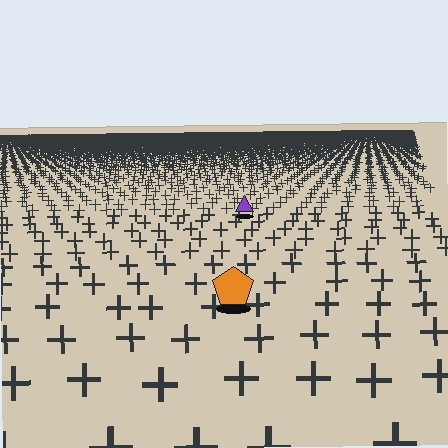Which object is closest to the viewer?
The orange pentagon is closest. The texture marks near it are larger and more spread out.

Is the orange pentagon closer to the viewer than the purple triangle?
Yes. The orange pentagon is closer — you can tell from the texture gradient: the ground texture is coarser near it.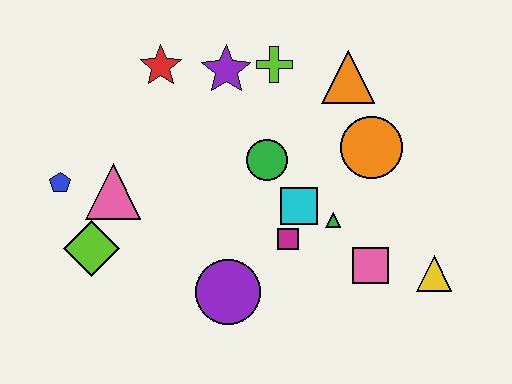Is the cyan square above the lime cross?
No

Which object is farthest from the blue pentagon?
The yellow triangle is farthest from the blue pentagon.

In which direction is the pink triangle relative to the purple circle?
The pink triangle is to the left of the purple circle.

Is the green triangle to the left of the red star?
No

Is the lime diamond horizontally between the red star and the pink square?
No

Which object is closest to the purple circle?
The magenta square is closest to the purple circle.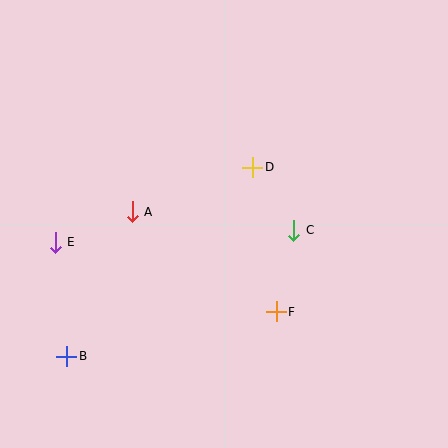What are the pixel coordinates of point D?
Point D is at (253, 167).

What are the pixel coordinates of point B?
Point B is at (67, 356).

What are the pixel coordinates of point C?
Point C is at (294, 230).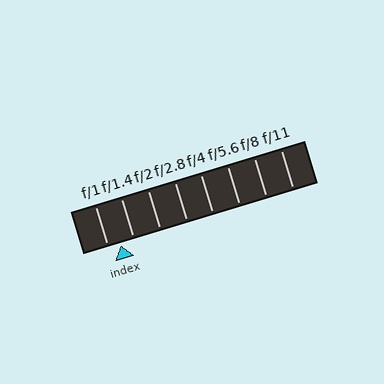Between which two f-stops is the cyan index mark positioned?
The index mark is between f/1 and f/1.4.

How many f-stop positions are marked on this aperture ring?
There are 8 f-stop positions marked.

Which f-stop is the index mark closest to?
The index mark is closest to f/1.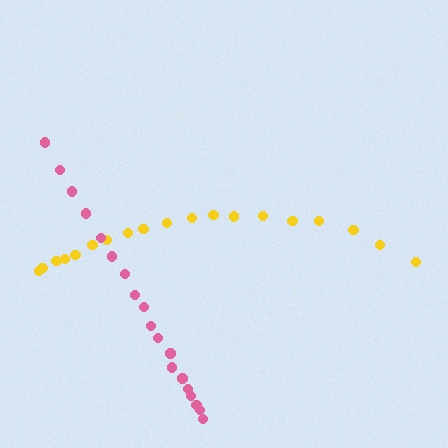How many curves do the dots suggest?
There are 2 distinct paths.